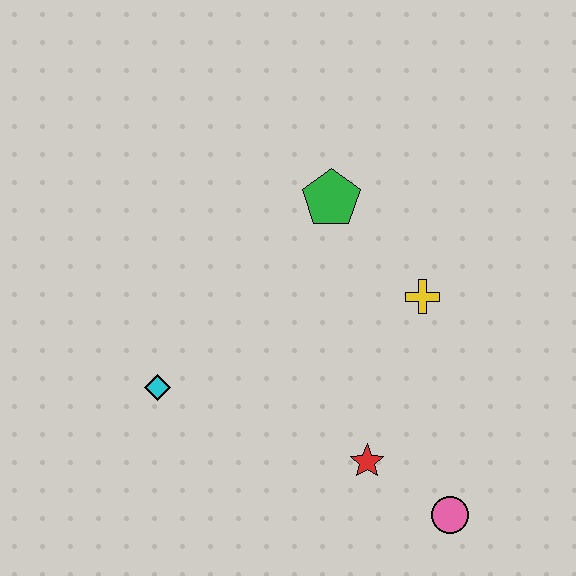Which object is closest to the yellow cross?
The green pentagon is closest to the yellow cross.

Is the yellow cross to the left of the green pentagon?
No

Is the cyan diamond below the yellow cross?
Yes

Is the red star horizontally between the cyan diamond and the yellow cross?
Yes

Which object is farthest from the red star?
The green pentagon is farthest from the red star.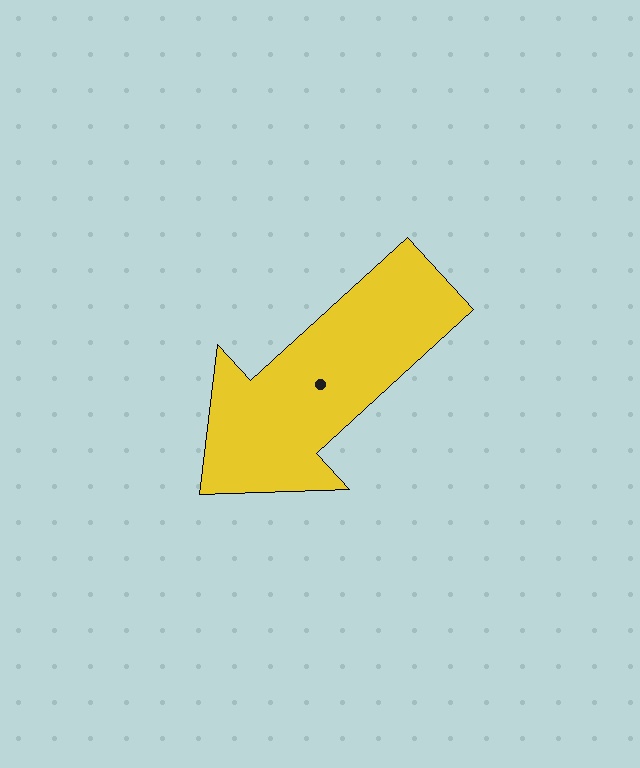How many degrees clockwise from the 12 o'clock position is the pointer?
Approximately 228 degrees.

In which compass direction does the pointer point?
Southwest.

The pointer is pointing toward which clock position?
Roughly 8 o'clock.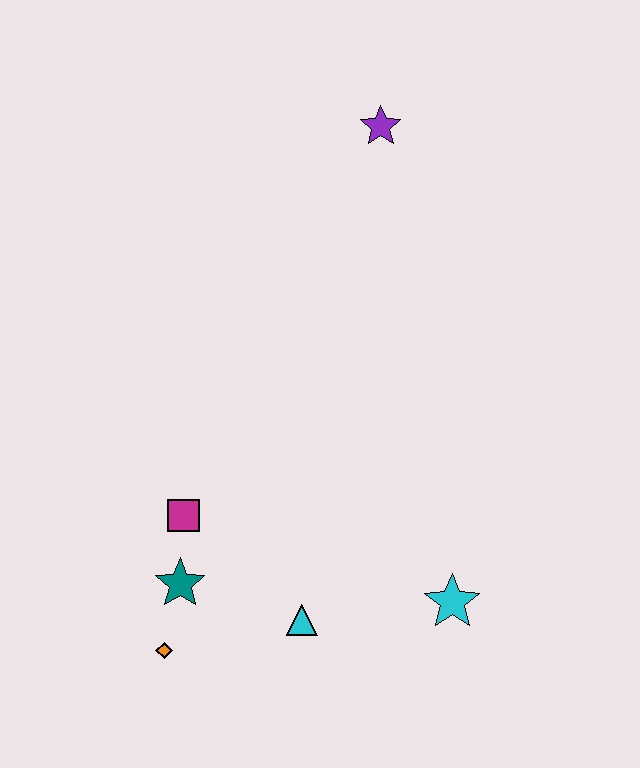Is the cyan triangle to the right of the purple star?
No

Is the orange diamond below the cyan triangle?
Yes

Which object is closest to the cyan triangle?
The teal star is closest to the cyan triangle.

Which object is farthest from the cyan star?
The purple star is farthest from the cyan star.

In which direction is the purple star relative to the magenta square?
The purple star is above the magenta square.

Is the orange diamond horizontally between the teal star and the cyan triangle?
No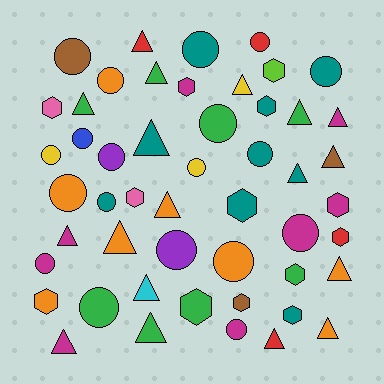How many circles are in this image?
There are 19 circles.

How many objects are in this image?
There are 50 objects.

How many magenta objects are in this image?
There are 8 magenta objects.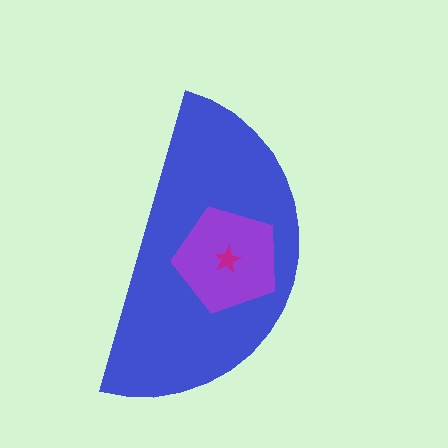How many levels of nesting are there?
3.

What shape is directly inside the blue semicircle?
The purple pentagon.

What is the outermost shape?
The blue semicircle.